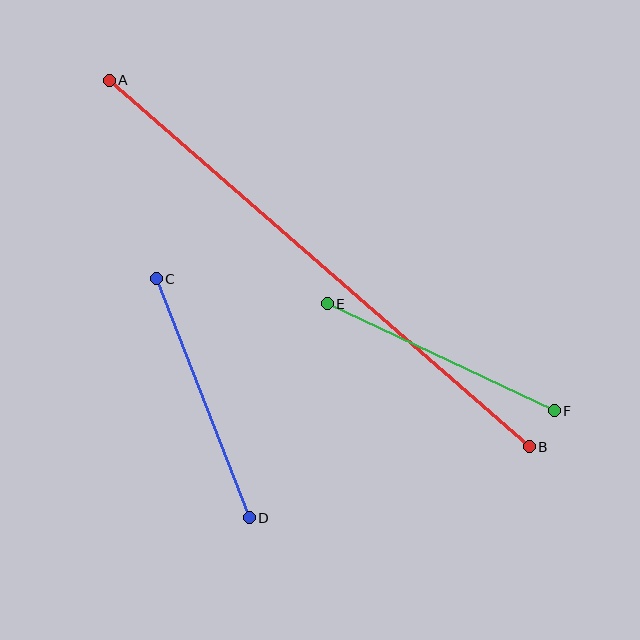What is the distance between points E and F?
The distance is approximately 251 pixels.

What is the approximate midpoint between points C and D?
The midpoint is at approximately (203, 398) pixels.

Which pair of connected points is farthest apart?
Points A and B are farthest apart.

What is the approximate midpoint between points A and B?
The midpoint is at approximately (319, 264) pixels.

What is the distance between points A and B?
The distance is approximately 557 pixels.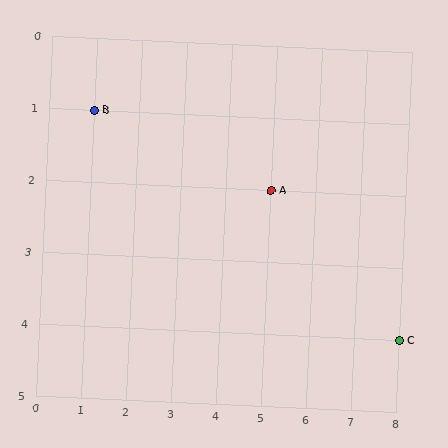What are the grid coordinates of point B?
Point B is at grid coordinates (1, 1).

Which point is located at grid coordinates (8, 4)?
Point C is at (8, 4).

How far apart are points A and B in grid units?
Points A and B are 4 columns and 1 row apart (about 4.1 grid units diagonally).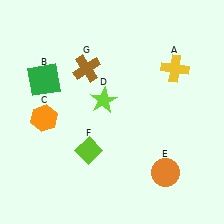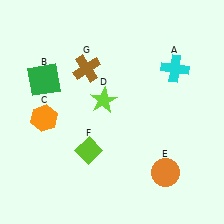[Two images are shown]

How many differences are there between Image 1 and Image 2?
There is 1 difference between the two images.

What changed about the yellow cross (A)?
In Image 1, A is yellow. In Image 2, it changed to cyan.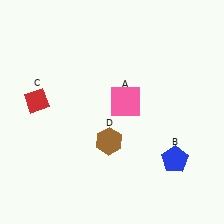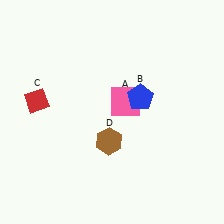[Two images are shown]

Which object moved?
The blue pentagon (B) moved up.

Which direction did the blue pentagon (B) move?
The blue pentagon (B) moved up.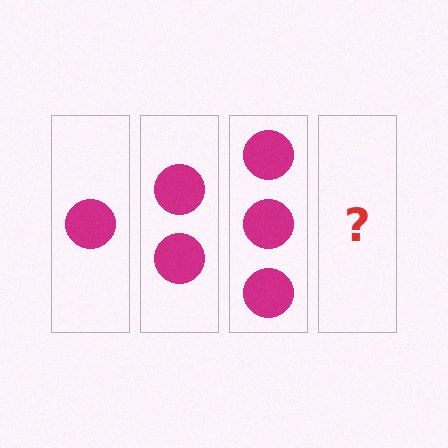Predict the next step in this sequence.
The next step is 4 circles.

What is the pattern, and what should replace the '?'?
The pattern is that each step adds one more circle. The '?' should be 4 circles.